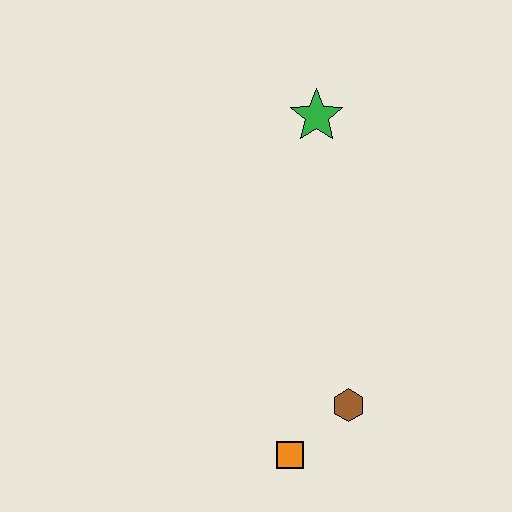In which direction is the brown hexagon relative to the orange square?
The brown hexagon is to the right of the orange square.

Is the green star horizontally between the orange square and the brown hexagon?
Yes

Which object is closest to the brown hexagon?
The orange square is closest to the brown hexagon.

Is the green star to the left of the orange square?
No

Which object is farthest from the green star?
The orange square is farthest from the green star.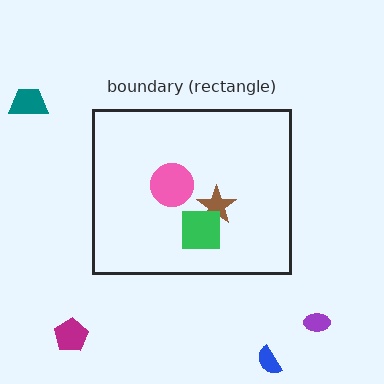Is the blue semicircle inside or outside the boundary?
Outside.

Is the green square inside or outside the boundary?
Inside.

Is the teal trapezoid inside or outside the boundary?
Outside.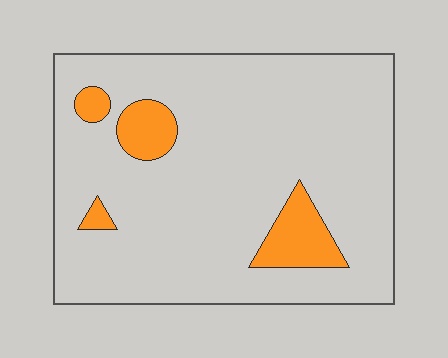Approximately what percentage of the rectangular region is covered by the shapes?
Approximately 10%.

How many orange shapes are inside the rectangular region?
4.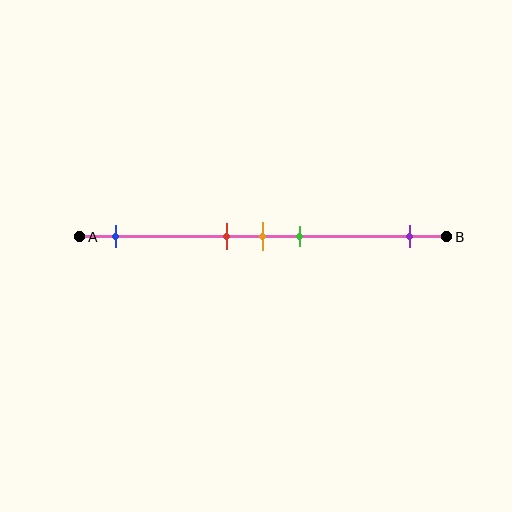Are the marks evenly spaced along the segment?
No, the marks are not evenly spaced.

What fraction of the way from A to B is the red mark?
The red mark is approximately 40% (0.4) of the way from A to B.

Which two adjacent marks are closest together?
The red and orange marks are the closest adjacent pair.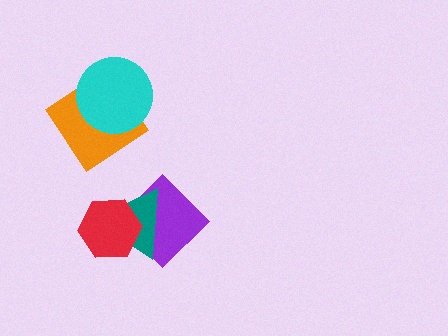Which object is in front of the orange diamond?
The cyan circle is in front of the orange diamond.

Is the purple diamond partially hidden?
Yes, it is partially covered by another shape.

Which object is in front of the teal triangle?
The red hexagon is in front of the teal triangle.